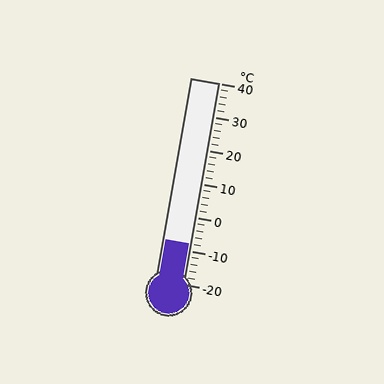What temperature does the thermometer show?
The thermometer shows approximately -8°C.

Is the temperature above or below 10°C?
The temperature is below 10°C.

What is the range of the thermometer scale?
The thermometer scale ranges from -20°C to 40°C.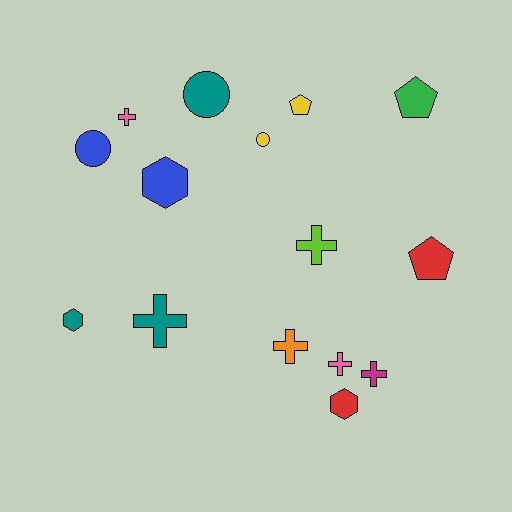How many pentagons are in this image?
There are 3 pentagons.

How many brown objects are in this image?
There are no brown objects.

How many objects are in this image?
There are 15 objects.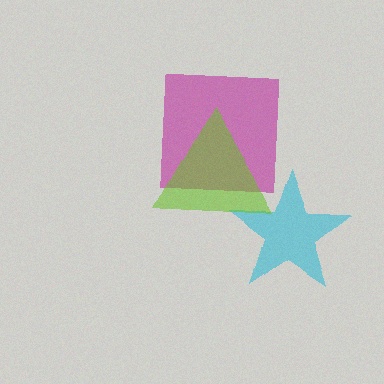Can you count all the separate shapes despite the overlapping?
Yes, there are 3 separate shapes.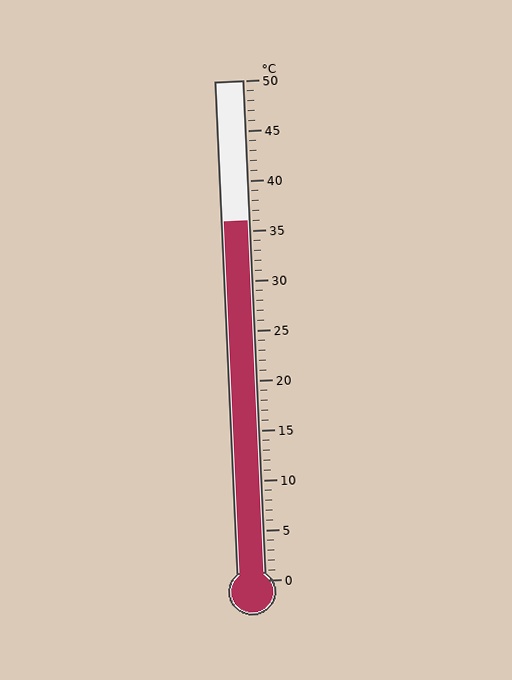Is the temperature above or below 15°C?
The temperature is above 15°C.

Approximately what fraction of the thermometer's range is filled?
The thermometer is filled to approximately 70% of its range.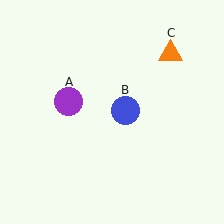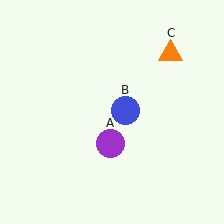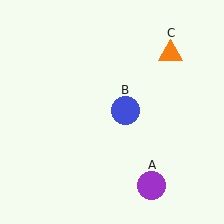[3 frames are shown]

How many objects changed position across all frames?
1 object changed position: purple circle (object A).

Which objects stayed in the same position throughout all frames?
Blue circle (object B) and orange triangle (object C) remained stationary.